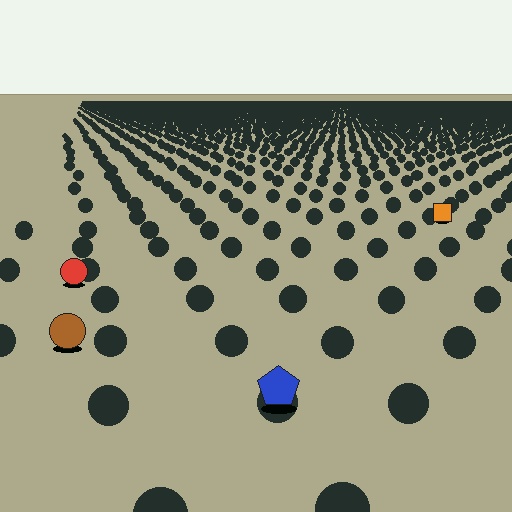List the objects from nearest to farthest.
From nearest to farthest: the blue pentagon, the brown circle, the red circle, the orange square.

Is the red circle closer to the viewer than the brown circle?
No. The brown circle is closer — you can tell from the texture gradient: the ground texture is coarser near it.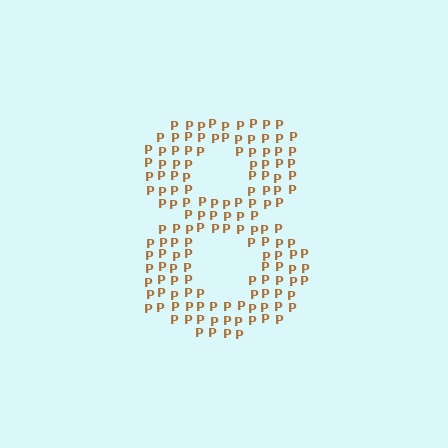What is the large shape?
The large shape is the digit 8.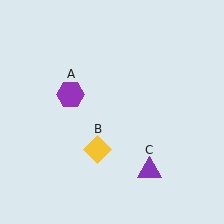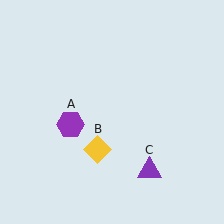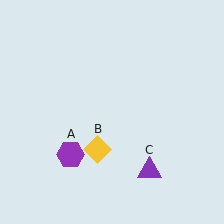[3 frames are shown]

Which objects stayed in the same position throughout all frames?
Yellow diamond (object B) and purple triangle (object C) remained stationary.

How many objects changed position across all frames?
1 object changed position: purple hexagon (object A).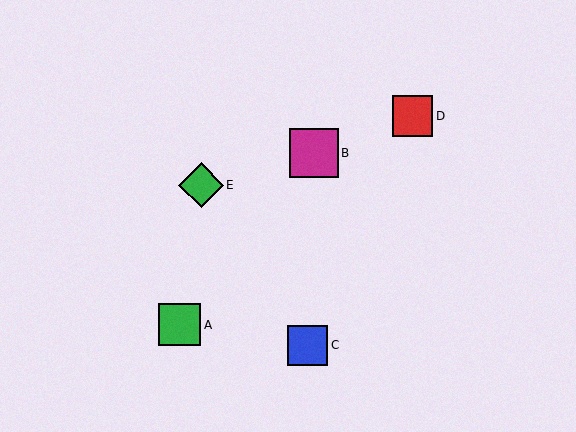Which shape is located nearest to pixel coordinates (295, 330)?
The blue square (labeled C) at (308, 345) is nearest to that location.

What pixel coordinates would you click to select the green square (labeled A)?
Click at (180, 325) to select the green square A.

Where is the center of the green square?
The center of the green square is at (180, 325).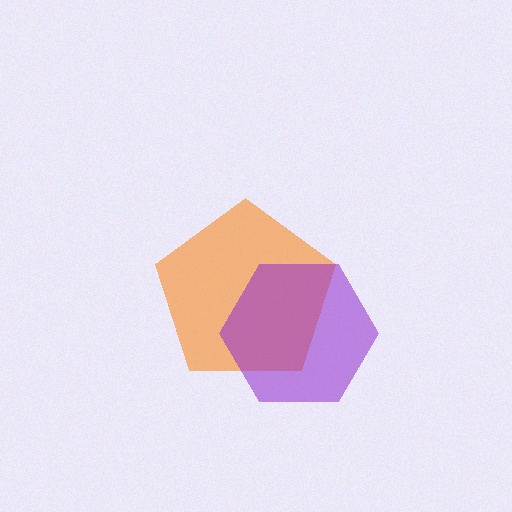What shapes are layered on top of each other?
The layered shapes are: an orange pentagon, a purple hexagon.